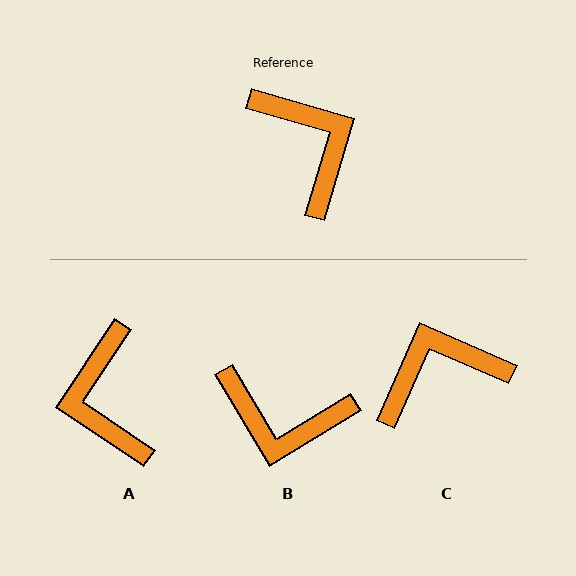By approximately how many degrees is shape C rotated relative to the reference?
Approximately 82 degrees counter-clockwise.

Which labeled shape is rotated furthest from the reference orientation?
A, about 162 degrees away.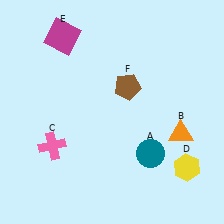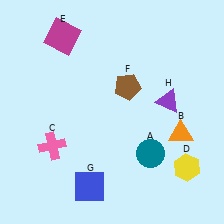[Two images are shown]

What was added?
A blue square (G), a purple triangle (H) were added in Image 2.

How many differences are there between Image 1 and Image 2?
There are 2 differences between the two images.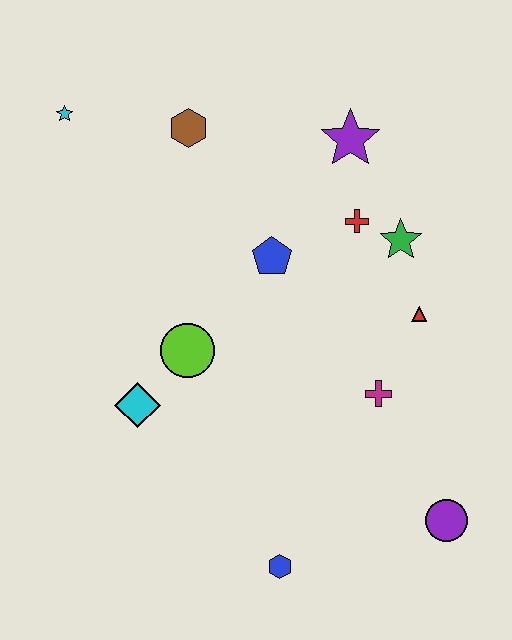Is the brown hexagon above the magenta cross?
Yes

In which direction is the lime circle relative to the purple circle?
The lime circle is to the left of the purple circle.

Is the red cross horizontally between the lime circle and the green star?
Yes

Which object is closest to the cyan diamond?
The lime circle is closest to the cyan diamond.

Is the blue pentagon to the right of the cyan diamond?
Yes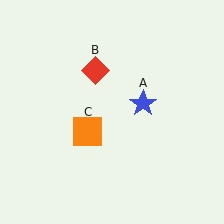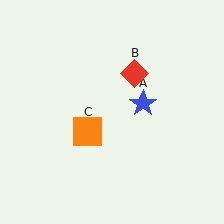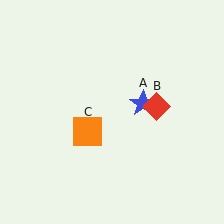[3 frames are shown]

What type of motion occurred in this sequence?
The red diamond (object B) rotated clockwise around the center of the scene.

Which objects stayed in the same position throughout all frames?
Blue star (object A) and orange square (object C) remained stationary.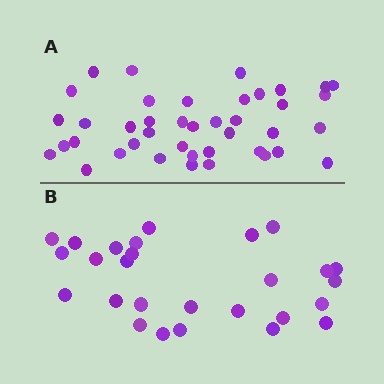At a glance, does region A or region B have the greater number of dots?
Region A (the top region) has more dots.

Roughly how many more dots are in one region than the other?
Region A has approximately 15 more dots than region B.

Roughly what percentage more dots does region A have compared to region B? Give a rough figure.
About 50% more.